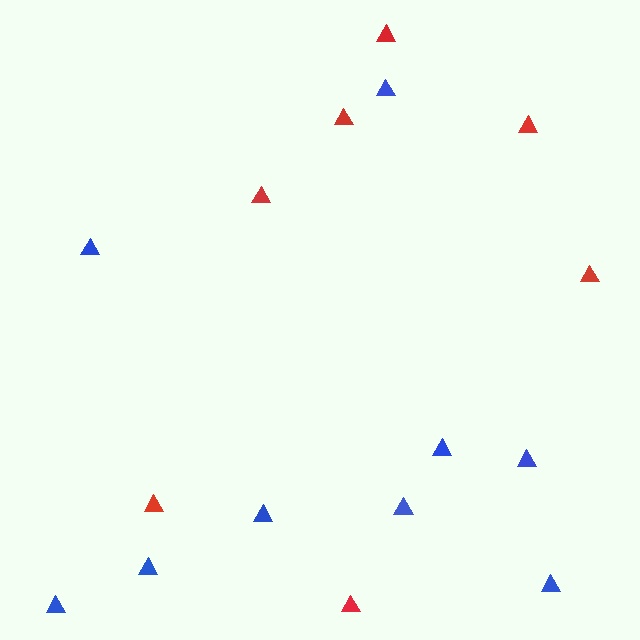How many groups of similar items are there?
There are 2 groups: one group of blue triangles (9) and one group of red triangles (7).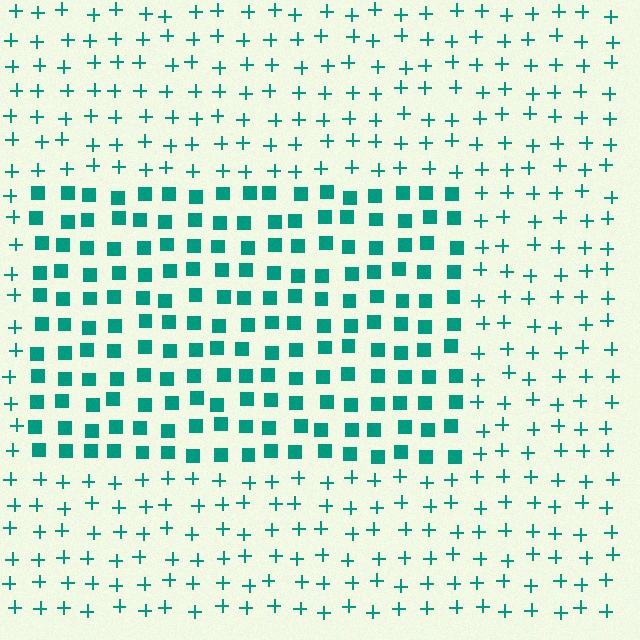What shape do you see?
I see a rectangle.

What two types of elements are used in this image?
The image uses squares inside the rectangle region and plus signs outside it.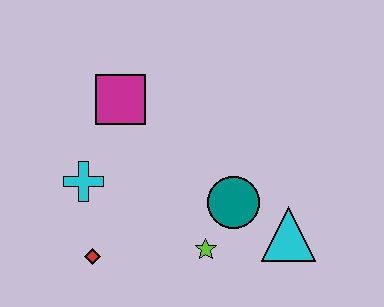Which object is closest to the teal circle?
The lime star is closest to the teal circle.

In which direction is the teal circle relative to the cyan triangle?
The teal circle is to the left of the cyan triangle.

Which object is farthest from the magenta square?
The cyan triangle is farthest from the magenta square.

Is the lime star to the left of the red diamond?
No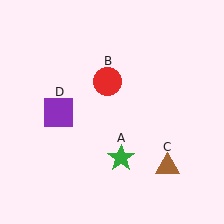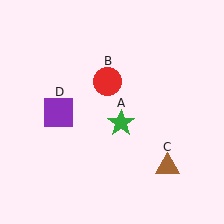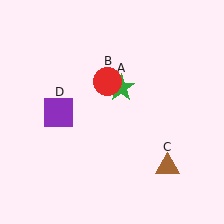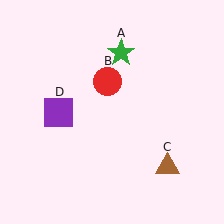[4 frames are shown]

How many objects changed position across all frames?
1 object changed position: green star (object A).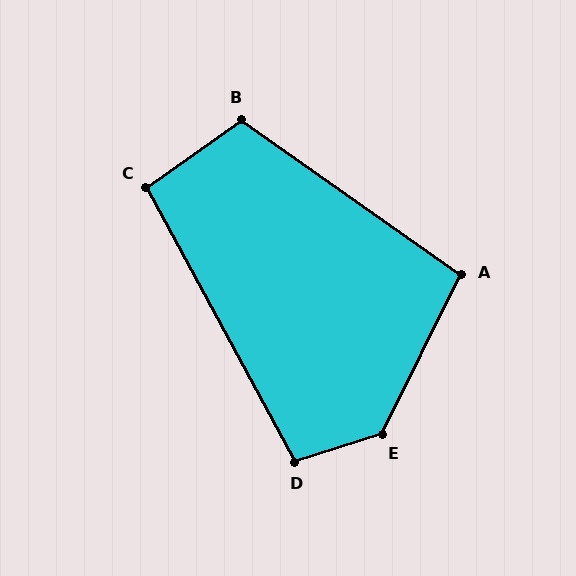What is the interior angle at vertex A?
Approximately 99 degrees (obtuse).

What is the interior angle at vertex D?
Approximately 101 degrees (obtuse).